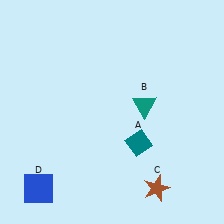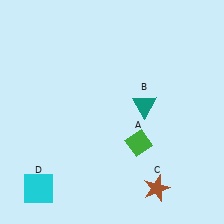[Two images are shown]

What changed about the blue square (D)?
In Image 1, D is blue. In Image 2, it changed to cyan.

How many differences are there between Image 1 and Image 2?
There are 2 differences between the two images.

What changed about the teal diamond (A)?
In Image 1, A is teal. In Image 2, it changed to green.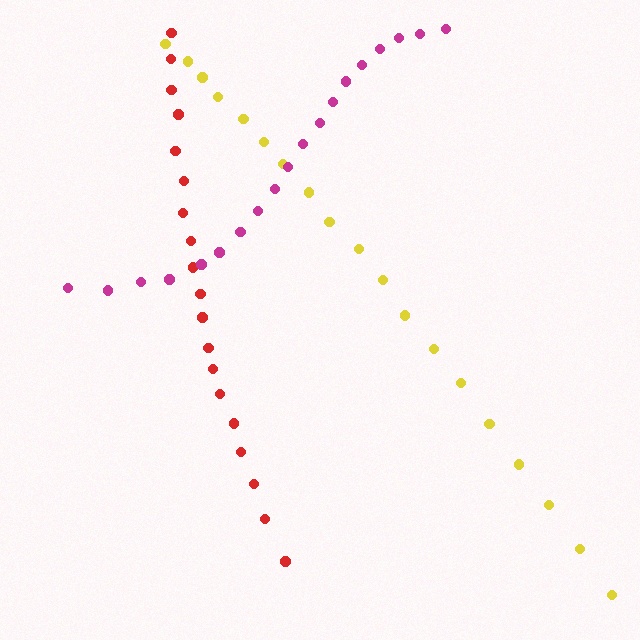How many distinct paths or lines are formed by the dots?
There are 3 distinct paths.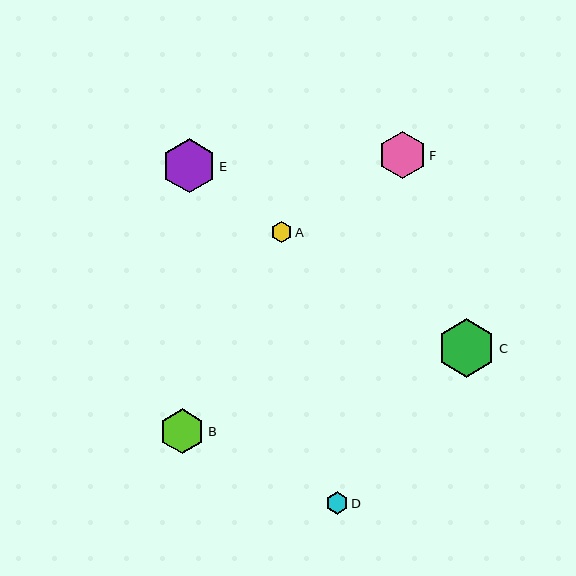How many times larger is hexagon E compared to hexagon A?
Hexagon E is approximately 2.6 times the size of hexagon A.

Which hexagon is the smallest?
Hexagon A is the smallest with a size of approximately 21 pixels.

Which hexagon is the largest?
Hexagon C is the largest with a size of approximately 58 pixels.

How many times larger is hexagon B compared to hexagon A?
Hexagon B is approximately 2.2 times the size of hexagon A.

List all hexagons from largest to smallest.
From largest to smallest: C, E, F, B, D, A.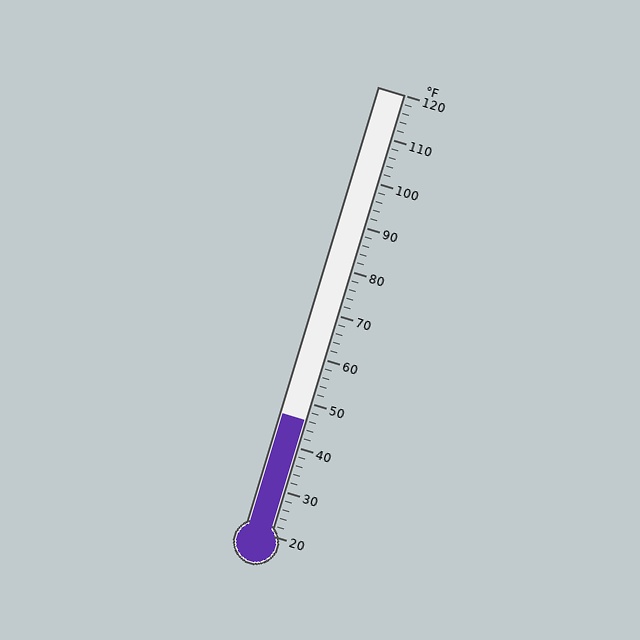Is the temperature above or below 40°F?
The temperature is above 40°F.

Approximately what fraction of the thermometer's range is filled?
The thermometer is filled to approximately 25% of its range.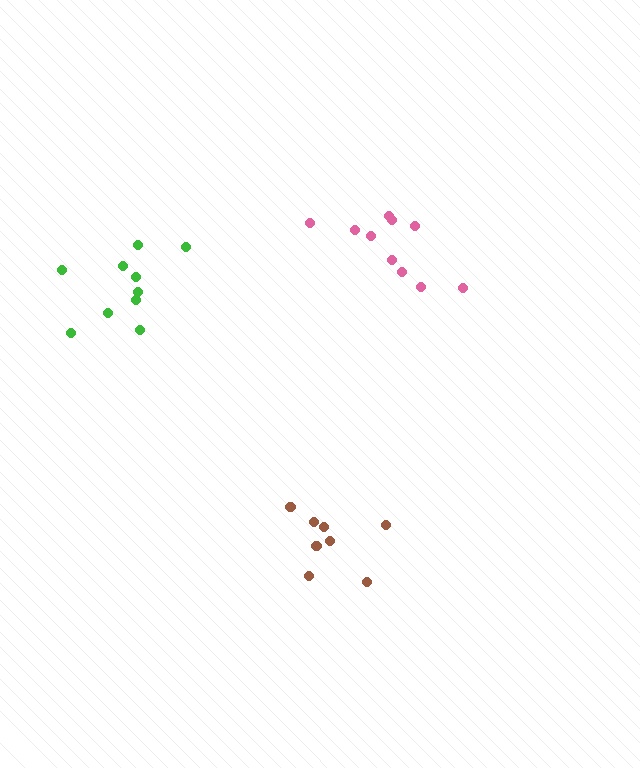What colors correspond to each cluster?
The clusters are colored: green, pink, brown.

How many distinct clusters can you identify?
There are 3 distinct clusters.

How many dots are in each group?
Group 1: 10 dots, Group 2: 10 dots, Group 3: 8 dots (28 total).